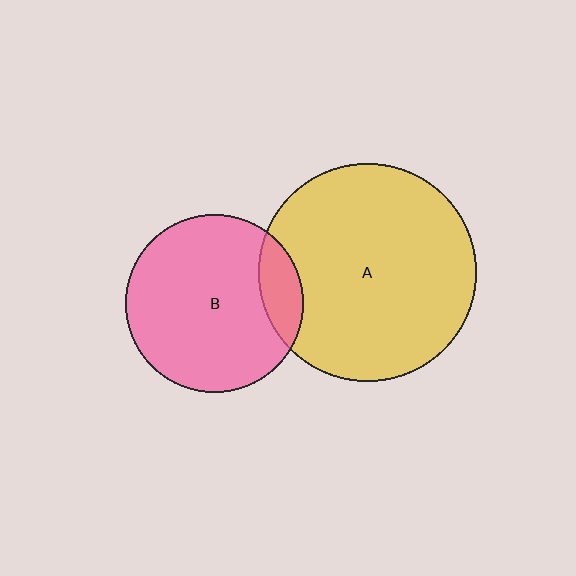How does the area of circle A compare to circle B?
Approximately 1.5 times.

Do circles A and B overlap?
Yes.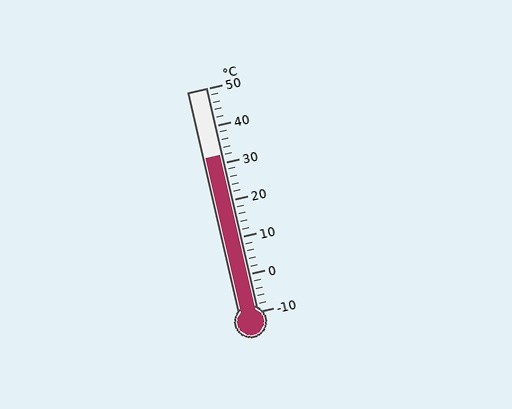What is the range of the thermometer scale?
The thermometer scale ranges from -10°C to 50°C.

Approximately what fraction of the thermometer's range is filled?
The thermometer is filled to approximately 70% of its range.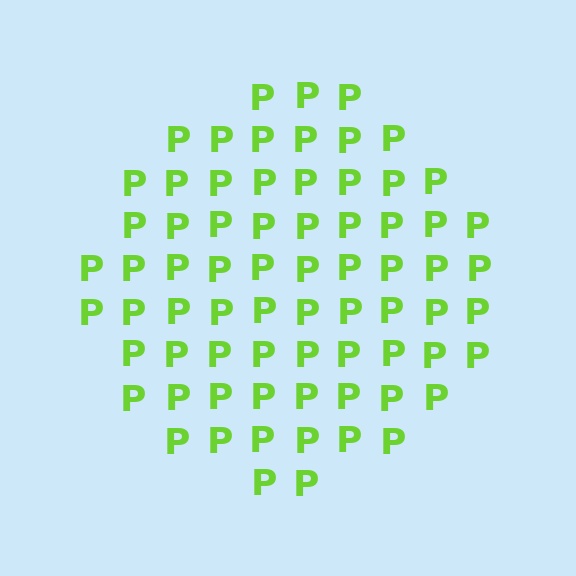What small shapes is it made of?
It is made of small letter P's.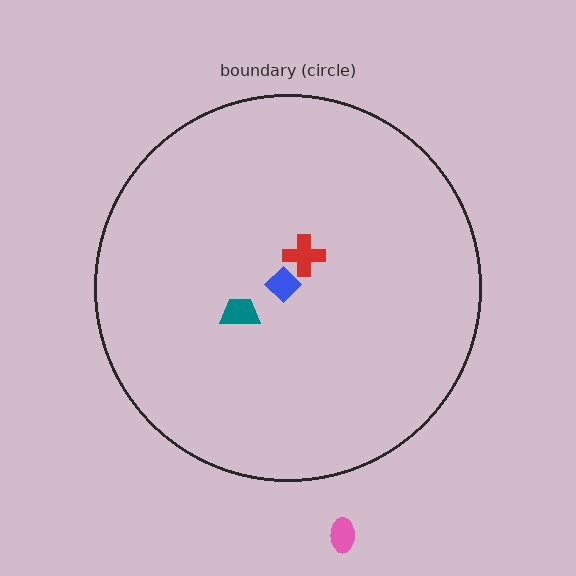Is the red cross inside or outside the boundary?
Inside.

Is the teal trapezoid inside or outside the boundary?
Inside.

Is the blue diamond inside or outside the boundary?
Inside.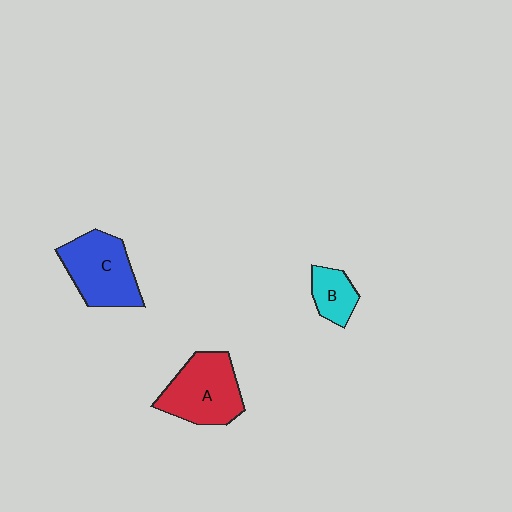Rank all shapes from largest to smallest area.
From largest to smallest: A (red), C (blue), B (cyan).